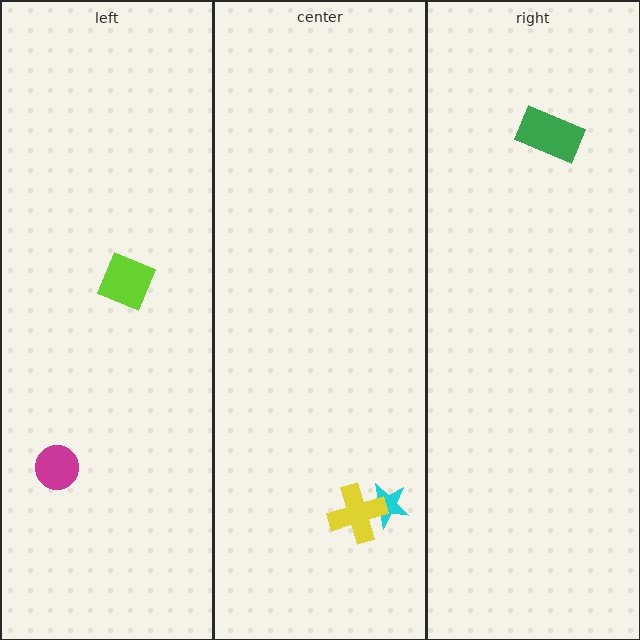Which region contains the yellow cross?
The center region.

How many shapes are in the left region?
2.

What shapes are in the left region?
The magenta circle, the lime diamond.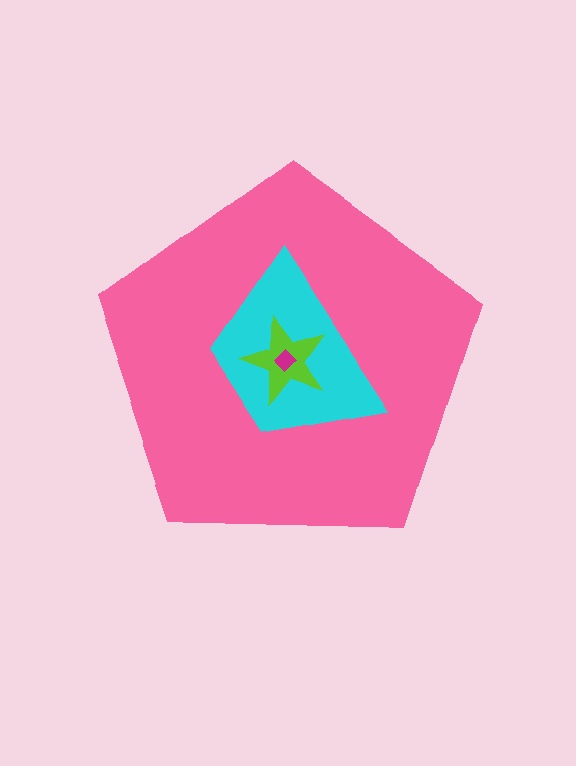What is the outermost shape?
The pink pentagon.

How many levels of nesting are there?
4.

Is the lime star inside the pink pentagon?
Yes.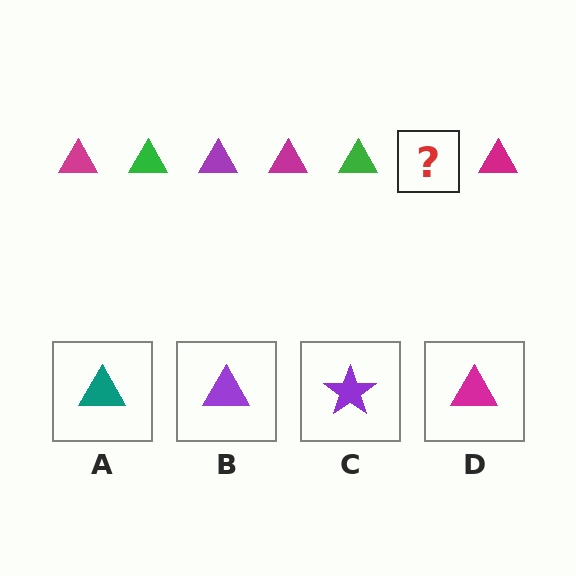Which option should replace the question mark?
Option B.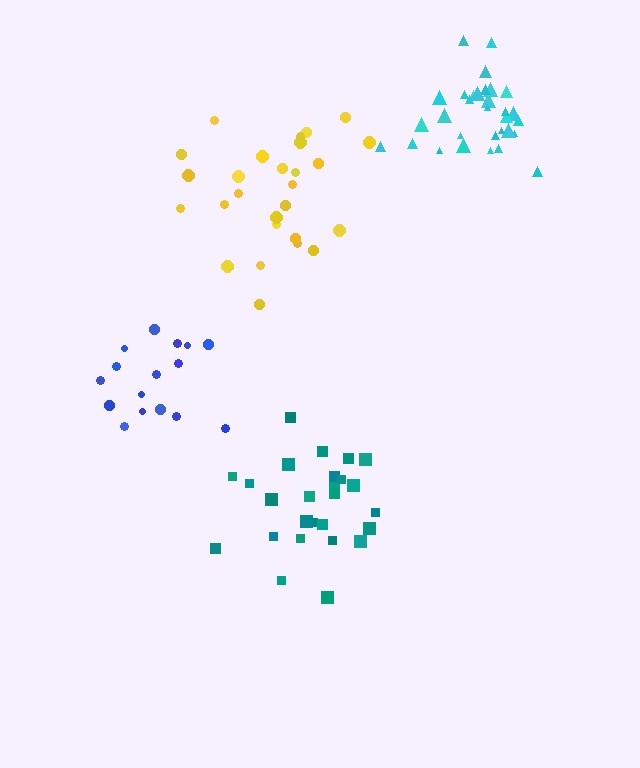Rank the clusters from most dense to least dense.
cyan, teal, blue, yellow.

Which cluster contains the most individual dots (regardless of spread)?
Cyan (32).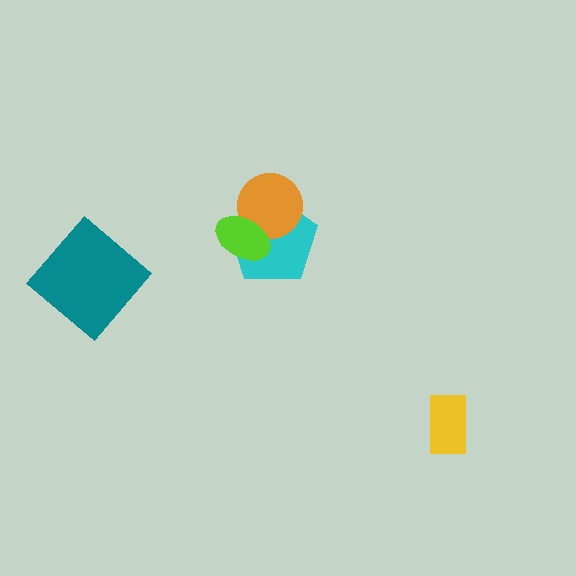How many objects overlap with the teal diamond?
0 objects overlap with the teal diamond.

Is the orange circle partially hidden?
Yes, it is partially covered by another shape.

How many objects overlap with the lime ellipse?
2 objects overlap with the lime ellipse.